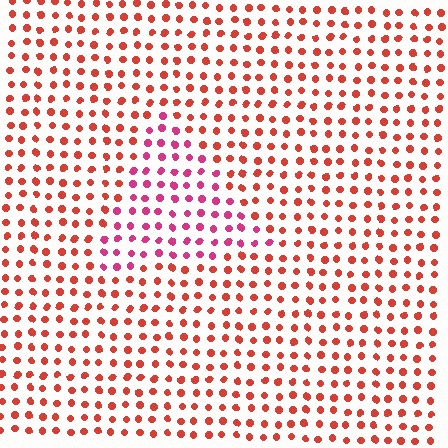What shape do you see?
I see a triangle.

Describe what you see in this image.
The image is filled with small red elements in a uniform arrangement. A triangle-shaped region is visible where the elements are tinted to a slightly different hue, forming a subtle color boundary.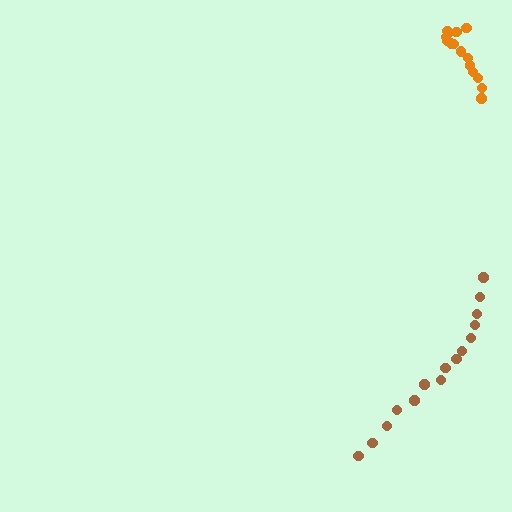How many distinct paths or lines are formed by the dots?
There are 2 distinct paths.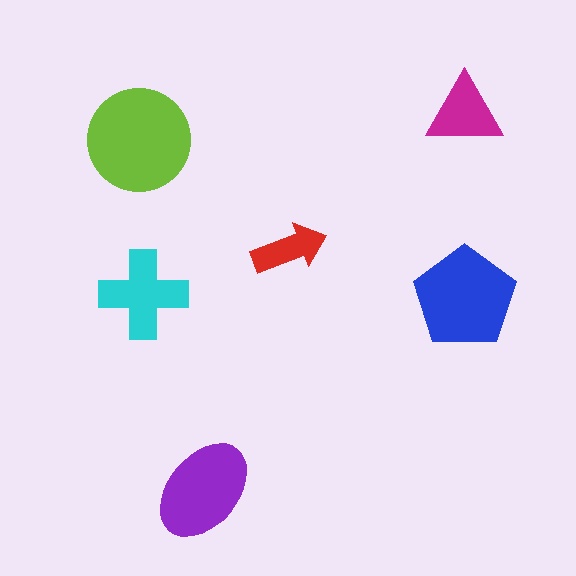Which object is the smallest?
The red arrow.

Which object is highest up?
The magenta triangle is topmost.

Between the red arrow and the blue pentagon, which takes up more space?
The blue pentagon.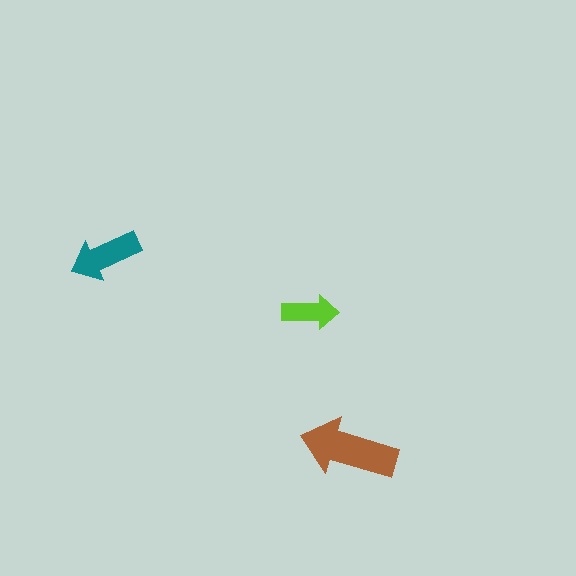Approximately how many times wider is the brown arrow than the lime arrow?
About 1.5 times wider.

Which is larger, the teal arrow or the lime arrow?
The teal one.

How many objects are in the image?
There are 3 objects in the image.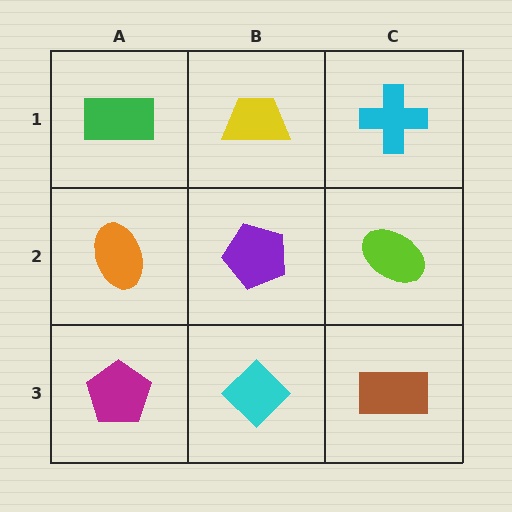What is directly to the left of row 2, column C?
A purple pentagon.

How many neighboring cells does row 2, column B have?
4.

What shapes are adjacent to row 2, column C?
A cyan cross (row 1, column C), a brown rectangle (row 3, column C), a purple pentagon (row 2, column B).